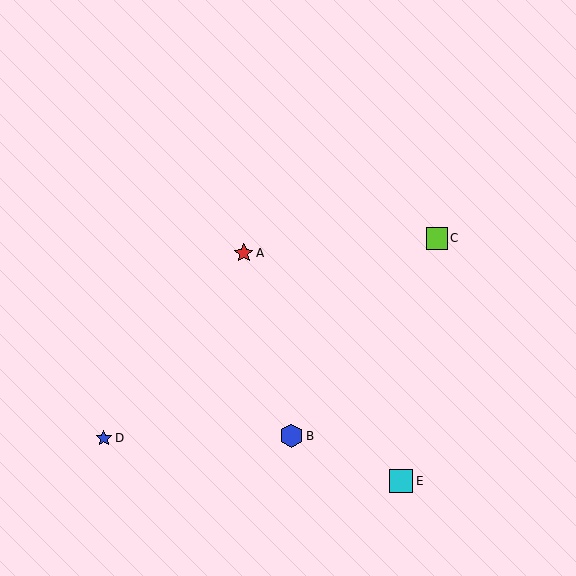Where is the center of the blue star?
The center of the blue star is at (104, 438).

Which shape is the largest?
The blue hexagon (labeled B) is the largest.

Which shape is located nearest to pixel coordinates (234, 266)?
The red star (labeled A) at (244, 253) is nearest to that location.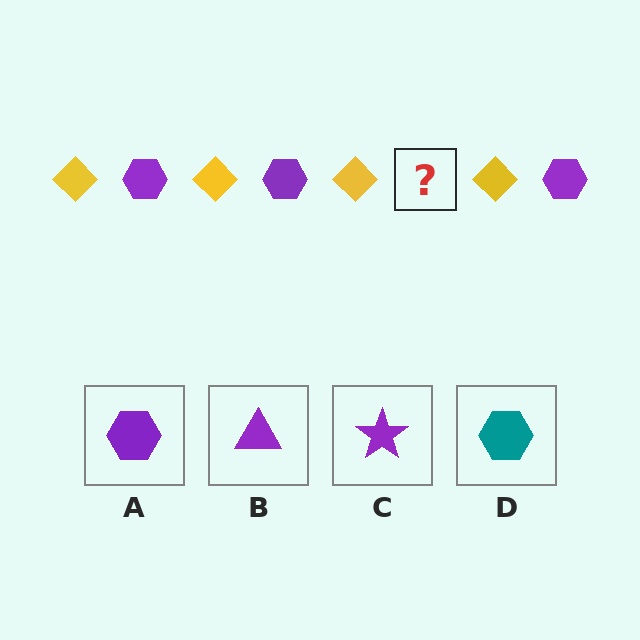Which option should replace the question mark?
Option A.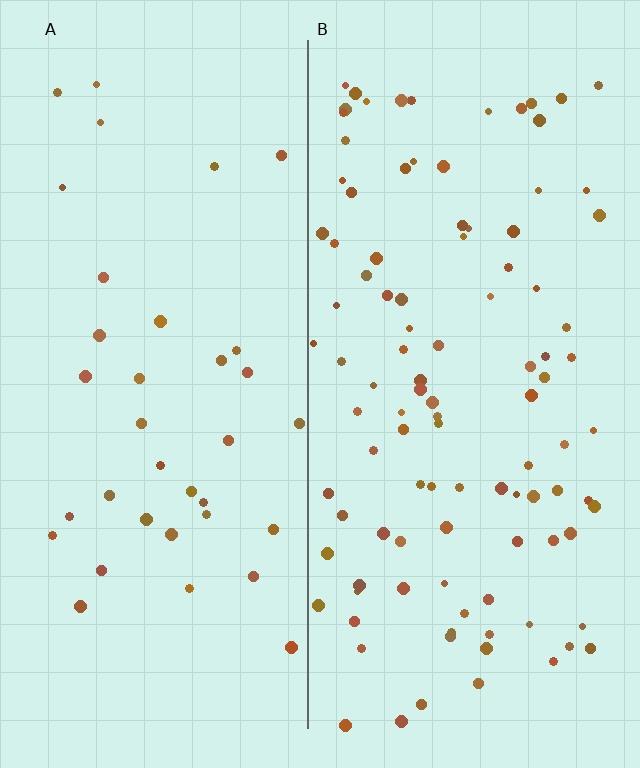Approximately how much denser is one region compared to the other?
Approximately 2.8× — region B over region A.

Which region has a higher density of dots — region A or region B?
B (the right).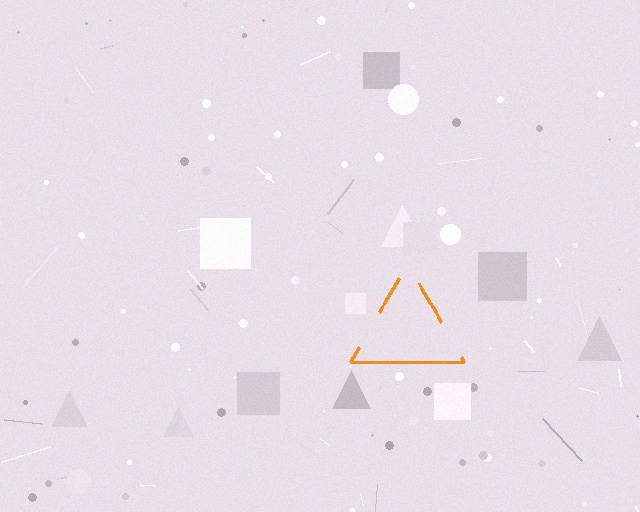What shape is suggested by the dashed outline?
The dashed outline suggests a triangle.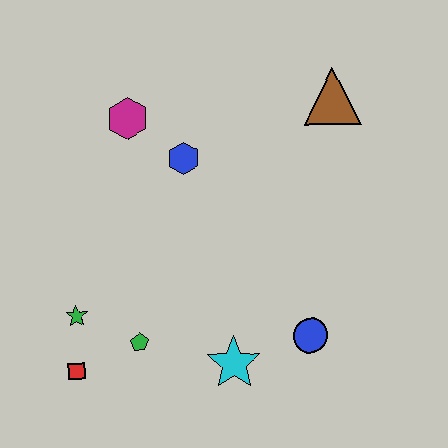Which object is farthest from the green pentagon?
The brown triangle is farthest from the green pentagon.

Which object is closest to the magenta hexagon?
The blue hexagon is closest to the magenta hexagon.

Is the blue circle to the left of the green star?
No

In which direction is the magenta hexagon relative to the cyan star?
The magenta hexagon is above the cyan star.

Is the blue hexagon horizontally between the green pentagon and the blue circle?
Yes